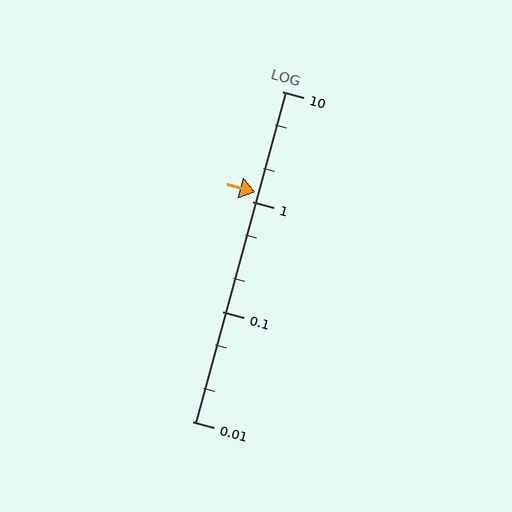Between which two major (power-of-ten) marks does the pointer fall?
The pointer is between 1 and 10.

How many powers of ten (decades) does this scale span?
The scale spans 3 decades, from 0.01 to 10.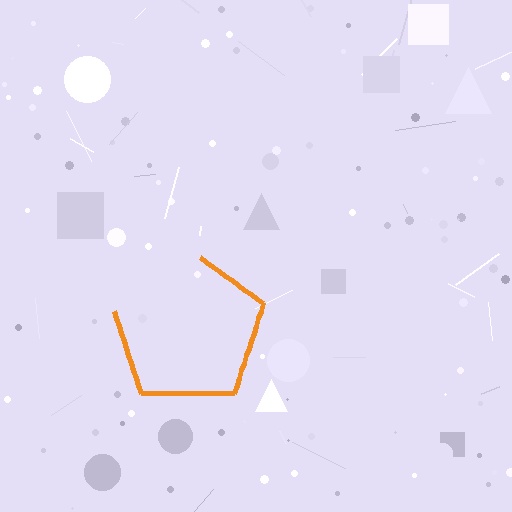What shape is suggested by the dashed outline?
The dashed outline suggests a pentagon.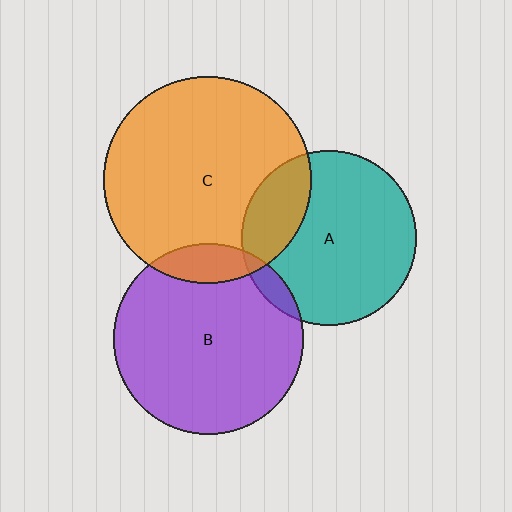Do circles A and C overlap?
Yes.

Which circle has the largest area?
Circle C (orange).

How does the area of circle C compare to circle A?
Approximately 1.4 times.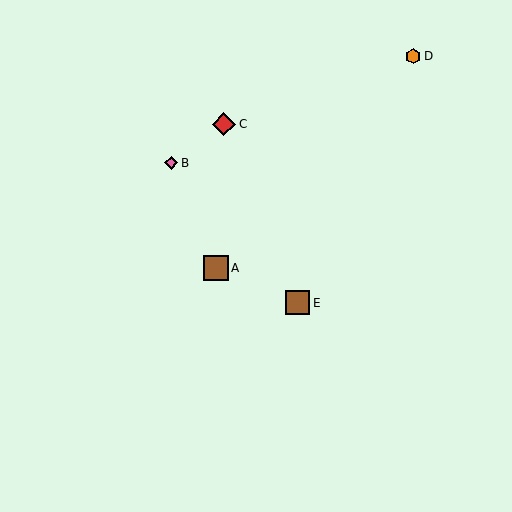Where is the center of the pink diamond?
The center of the pink diamond is at (171, 163).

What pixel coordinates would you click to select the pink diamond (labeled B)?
Click at (171, 163) to select the pink diamond B.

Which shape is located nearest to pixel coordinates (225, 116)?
The red diamond (labeled C) at (224, 124) is nearest to that location.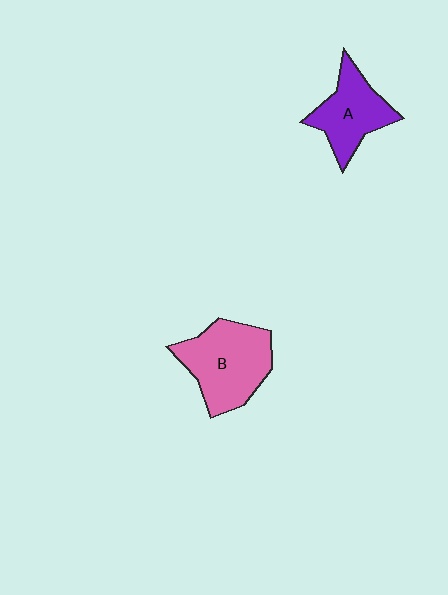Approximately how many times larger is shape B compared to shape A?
Approximately 1.4 times.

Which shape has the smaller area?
Shape A (purple).